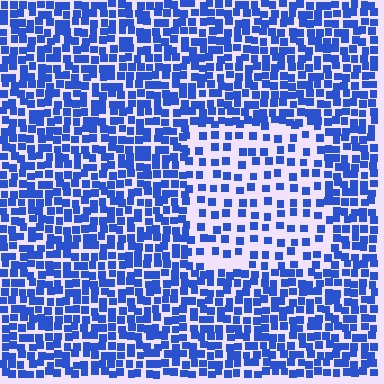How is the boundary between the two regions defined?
The boundary is defined by a change in element density (approximately 2.1x ratio). All elements are the same color, size, and shape.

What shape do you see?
I see a rectangle.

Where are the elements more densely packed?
The elements are more densely packed outside the rectangle boundary.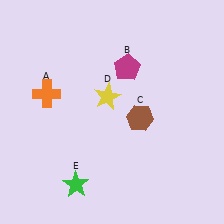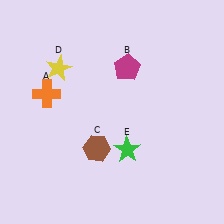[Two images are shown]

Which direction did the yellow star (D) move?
The yellow star (D) moved left.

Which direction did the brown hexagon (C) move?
The brown hexagon (C) moved left.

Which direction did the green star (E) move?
The green star (E) moved right.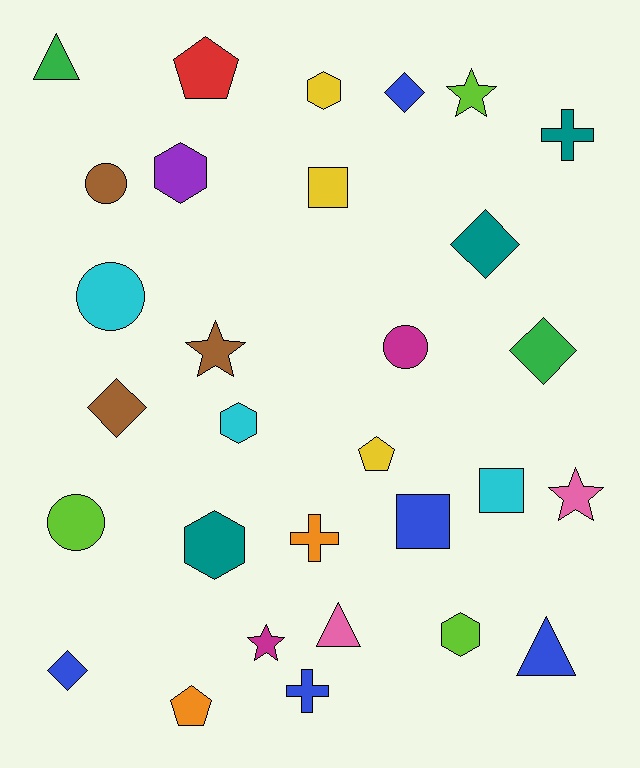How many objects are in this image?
There are 30 objects.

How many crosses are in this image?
There are 3 crosses.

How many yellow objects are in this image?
There are 3 yellow objects.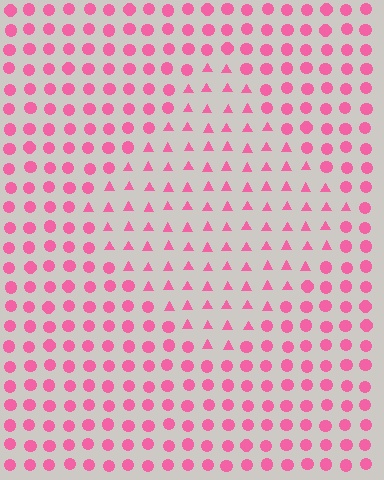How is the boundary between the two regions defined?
The boundary is defined by a change in element shape: triangles inside vs. circles outside. All elements share the same color and spacing.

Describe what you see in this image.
The image is filled with small pink elements arranged in a uniform grid. A diamond-shaped region contains triangles, while the surrounding area contains circles. The boundary is defined purely by the change in element shape.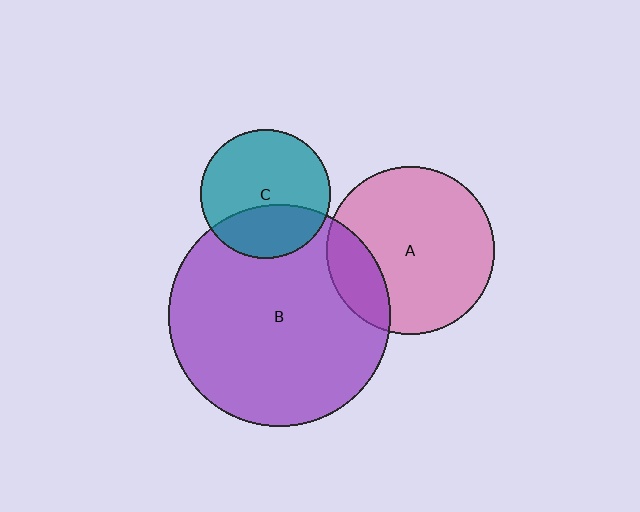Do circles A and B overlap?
Yes.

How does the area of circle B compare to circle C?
Approximately 3.0 times.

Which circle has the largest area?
Circle B (purple).